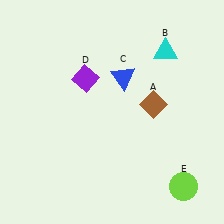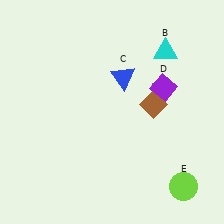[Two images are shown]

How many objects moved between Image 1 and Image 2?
1 object moved between the two images.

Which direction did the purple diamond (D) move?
The purple diamond (D) moved right.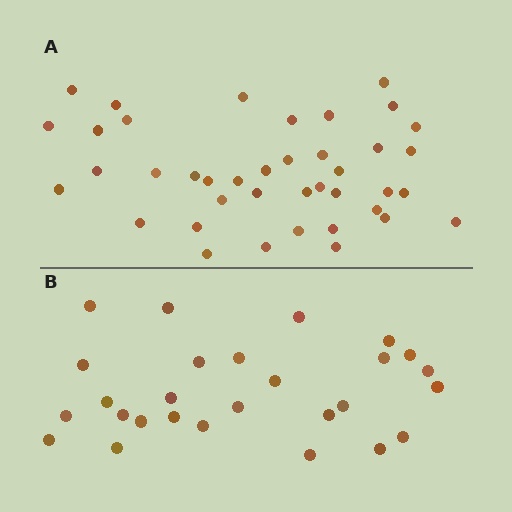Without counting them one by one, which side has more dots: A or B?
Region A (the top region) has more dots.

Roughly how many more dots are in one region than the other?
Region A has approximately 15 more dots than region B.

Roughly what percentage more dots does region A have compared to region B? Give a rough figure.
About 50% more.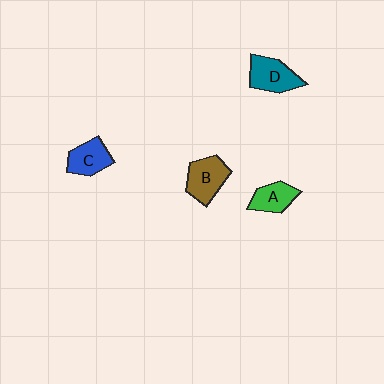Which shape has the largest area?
Shape B (brown).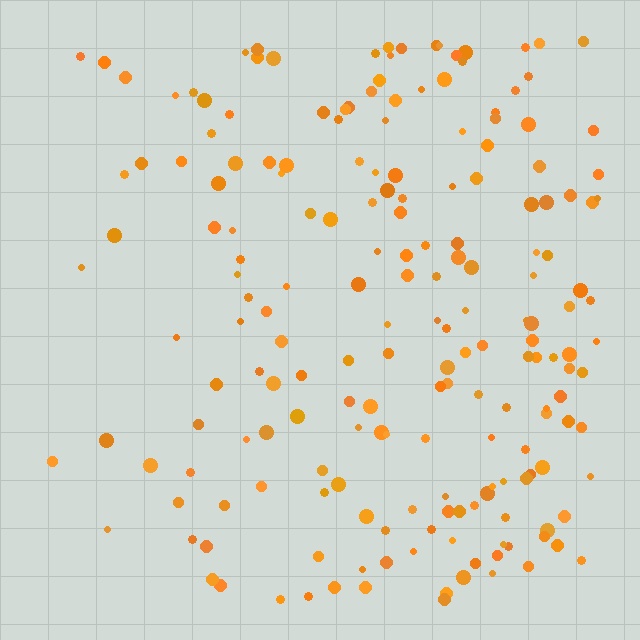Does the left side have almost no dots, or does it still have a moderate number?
Still a moderate number, just noticeably fewer than the right.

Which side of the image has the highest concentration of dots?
The right.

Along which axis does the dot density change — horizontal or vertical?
Horizontal.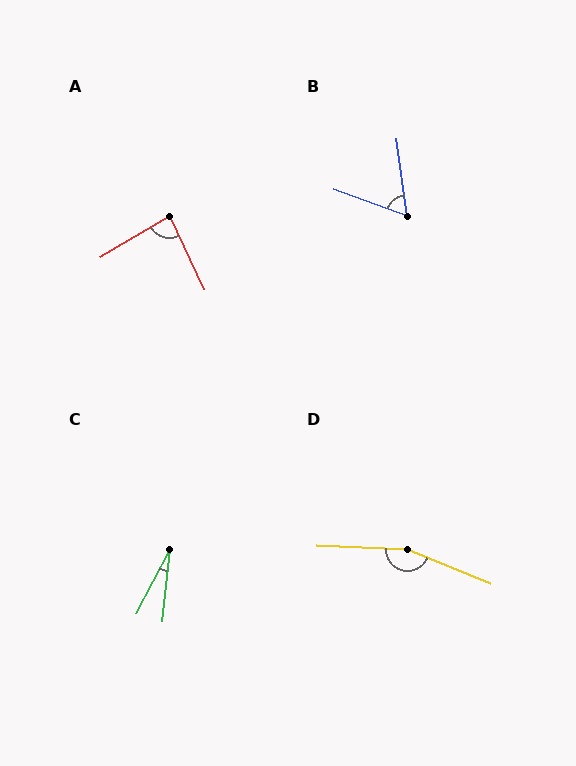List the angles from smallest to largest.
C (21°), B (62°), A (85°), D (161°).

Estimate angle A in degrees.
Approximately 85 degrees.